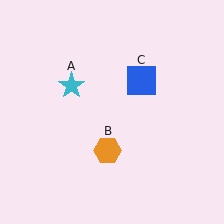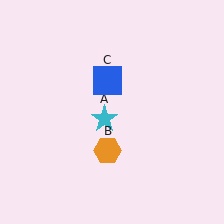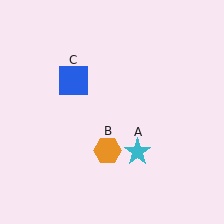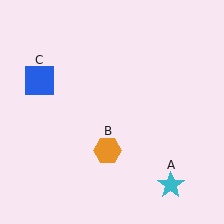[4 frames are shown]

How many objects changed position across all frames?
2 objects changed position: cyan star (object A), blue square (object C).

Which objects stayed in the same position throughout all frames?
Orange hexagon (object B) remained stationary.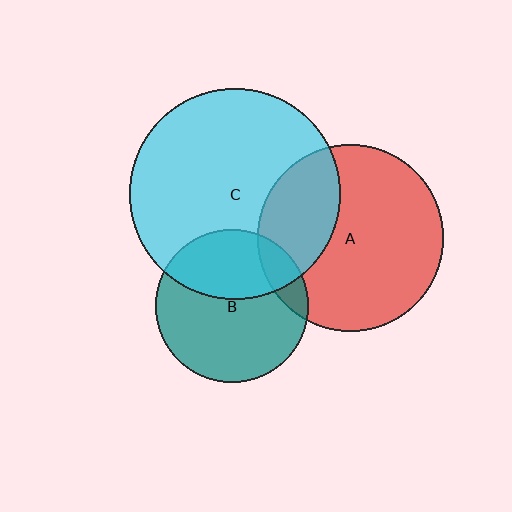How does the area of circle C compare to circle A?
Approximately 1.3 times.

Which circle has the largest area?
Circle C (cyan).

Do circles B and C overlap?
Yes.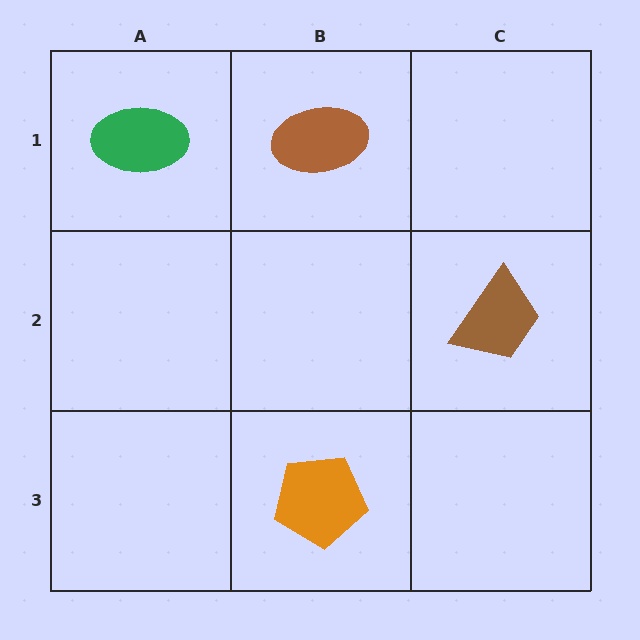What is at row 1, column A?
A green ellipse.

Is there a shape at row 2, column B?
No, that cell is empty.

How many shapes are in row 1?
2 shapes.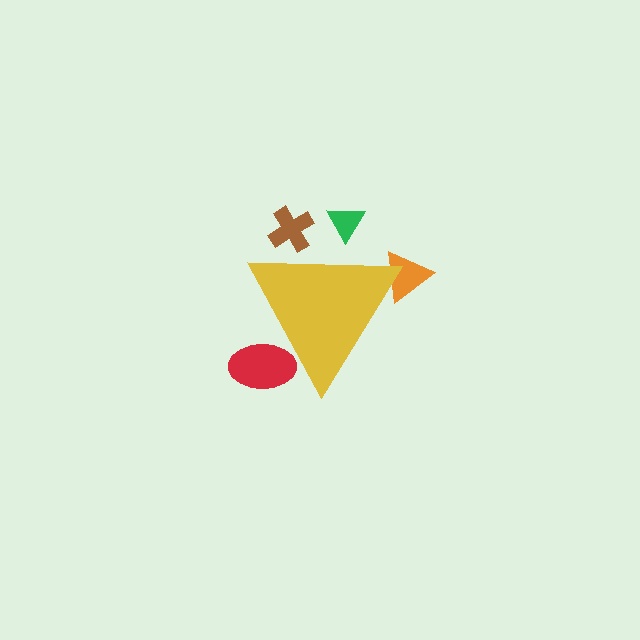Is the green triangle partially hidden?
Yes, the green triangle is partially hidden behind the yellow triangle.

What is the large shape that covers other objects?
A yellow triangle.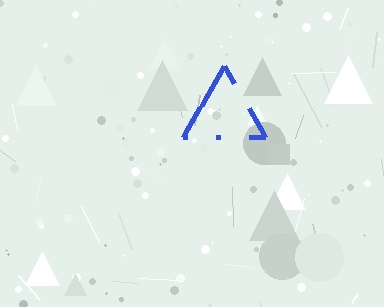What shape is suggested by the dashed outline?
The dashed outline suggests a triangle.